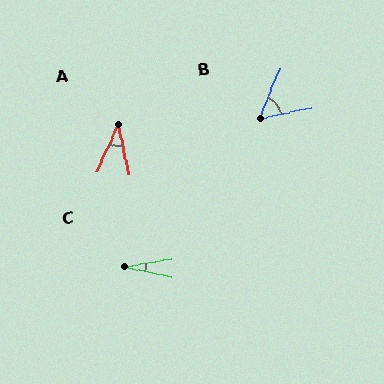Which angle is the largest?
B, at approximately 56 degrees.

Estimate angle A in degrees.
Approximately 36 degrees.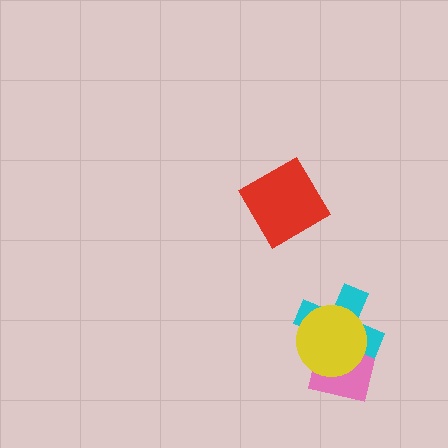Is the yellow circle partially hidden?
No, no other shape covers it.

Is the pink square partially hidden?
Yes, it is partially covered by another shape.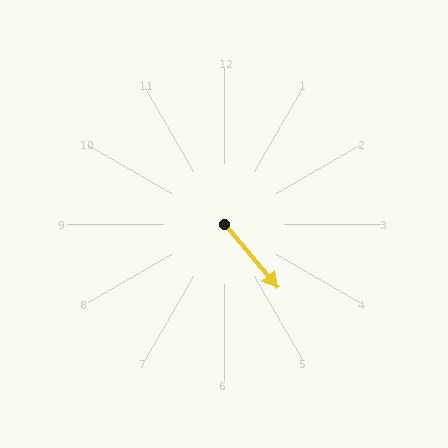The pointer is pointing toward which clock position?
Roughly 5 o'clock.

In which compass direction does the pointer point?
Southeast.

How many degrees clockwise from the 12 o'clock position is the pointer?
Approximately 140 degrees.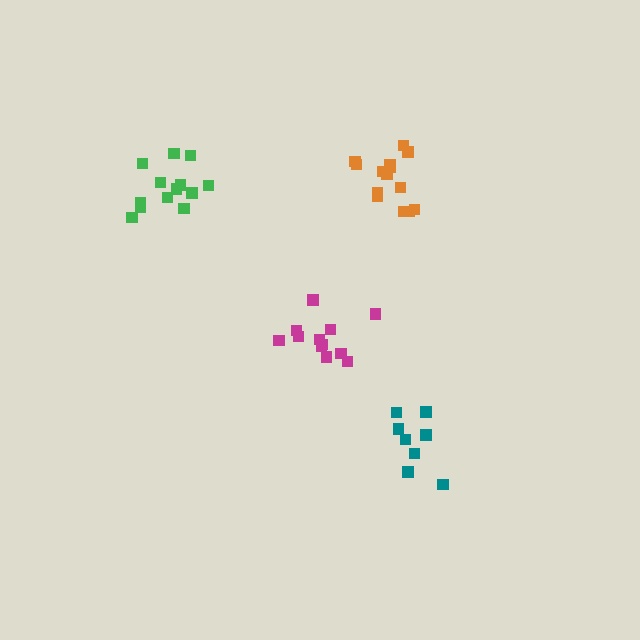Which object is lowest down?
The teal cluster is bottommost.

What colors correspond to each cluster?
The clusters are colored: magenta, green, teal, orange.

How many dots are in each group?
Group 1: 12 dots, Group 2: 13 dots, Group 3: 8 dots, Group 4: 14 dots (47 total).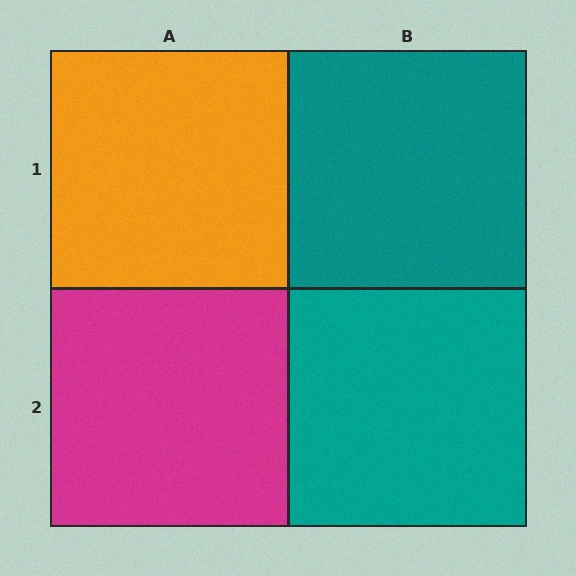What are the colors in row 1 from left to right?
Orange, teal.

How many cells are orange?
1 cell is orange.